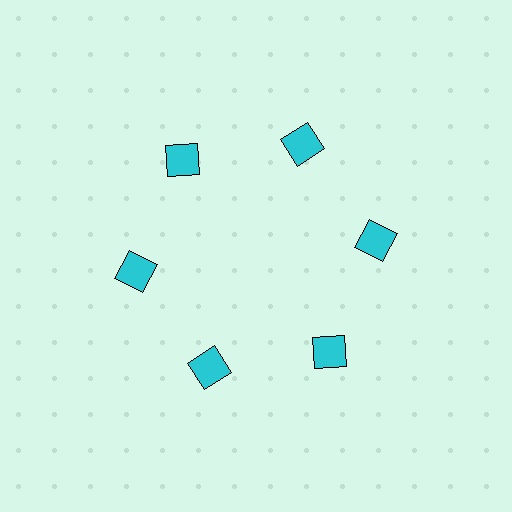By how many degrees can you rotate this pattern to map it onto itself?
The pattern maps onto itself every 60 degrees of rotation.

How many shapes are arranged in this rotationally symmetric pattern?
There are 6 shapes, arranged in 6 groups of 1.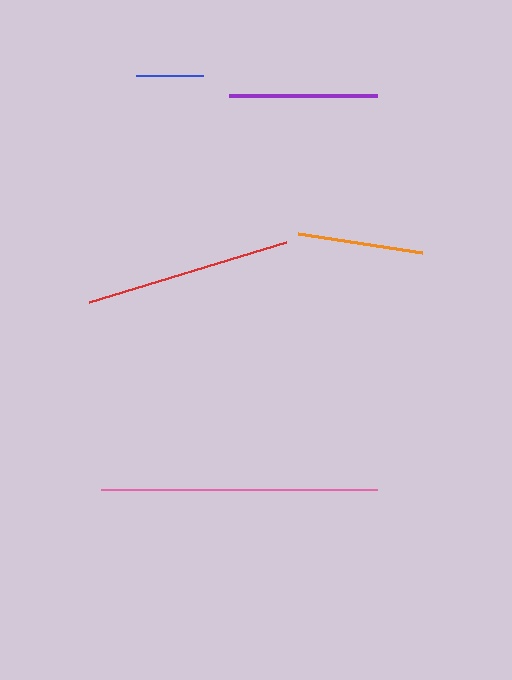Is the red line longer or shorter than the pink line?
The pink line is longer than the red line.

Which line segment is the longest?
The pink line is the longest at approximately 276 pixels.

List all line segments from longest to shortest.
From longest to shortest: pink, red, purple, orange, blue.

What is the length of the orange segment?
The orange segment is approximately 126 pixels long.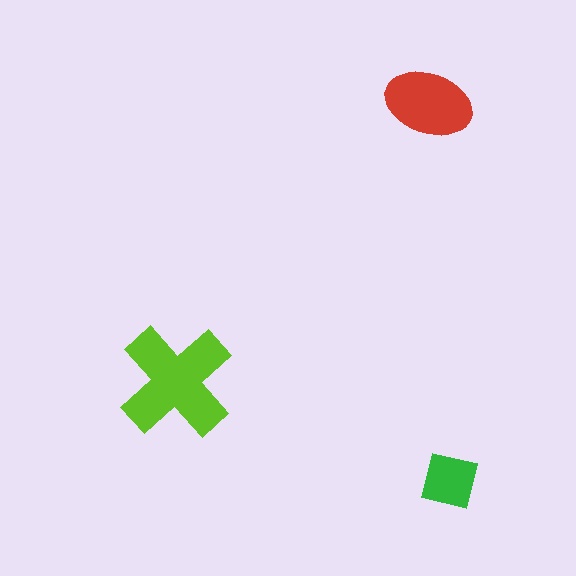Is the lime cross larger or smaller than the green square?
Larger.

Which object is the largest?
The lime cross.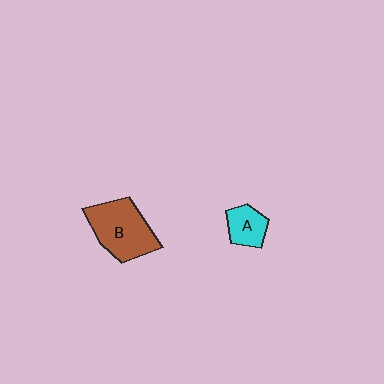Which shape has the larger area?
Shape B (brown).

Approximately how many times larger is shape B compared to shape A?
Approximately 2.1 times.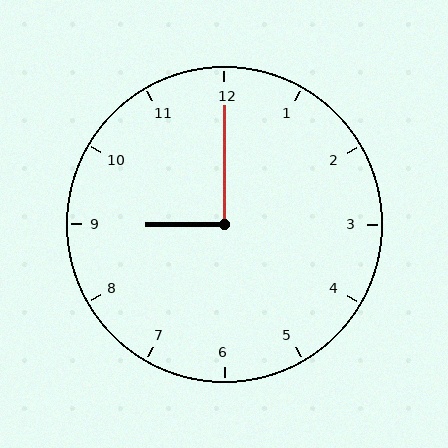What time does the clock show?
9:00.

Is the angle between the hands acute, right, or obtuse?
It is right.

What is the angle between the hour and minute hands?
Approximately 90 degrees.